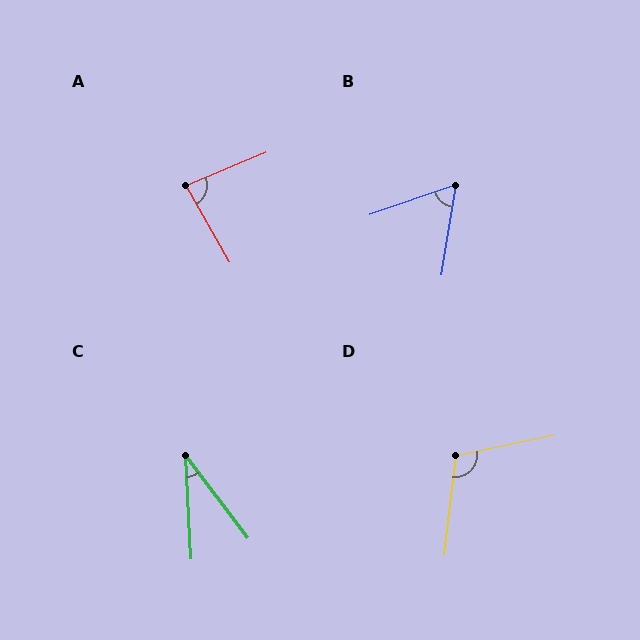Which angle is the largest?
D, at approximately 108 degrees.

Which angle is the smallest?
C, at approximately 34 degrees.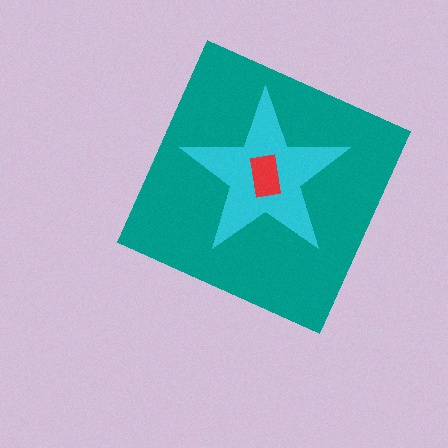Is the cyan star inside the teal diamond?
Yes.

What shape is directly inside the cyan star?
The red rectangle.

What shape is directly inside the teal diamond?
The cyan star.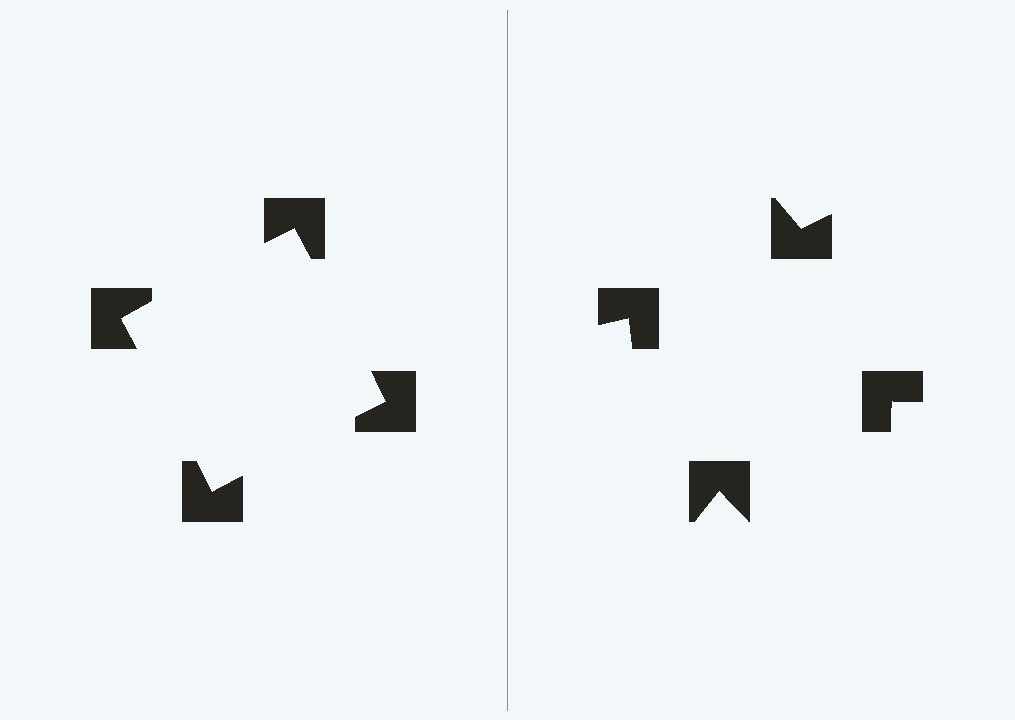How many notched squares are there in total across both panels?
8 — 4 on each side.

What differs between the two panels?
The notched squares are positioned identically on both sides; only the wedge orientations differ. On the left they align to a square; on the right they are misaligned.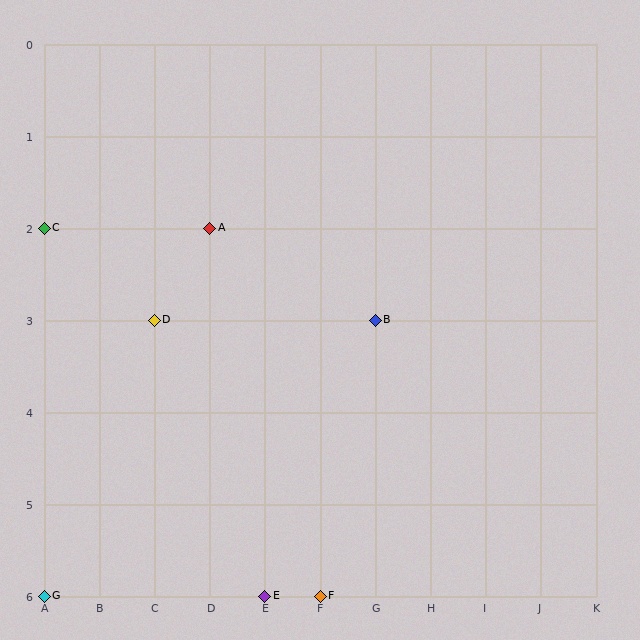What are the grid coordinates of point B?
Point B is at grid coordinates (G, 3).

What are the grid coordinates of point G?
Point G is at grid coordinates (A, 6).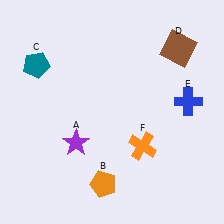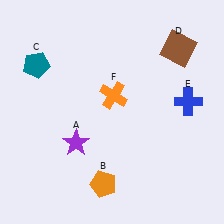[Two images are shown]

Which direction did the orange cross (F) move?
The orange cross (F) moved up.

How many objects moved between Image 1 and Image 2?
1 object moved between the two images.